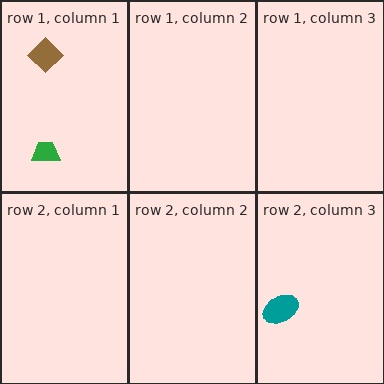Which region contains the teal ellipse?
The row 2, column 3 region.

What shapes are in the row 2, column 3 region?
The teal ellipse.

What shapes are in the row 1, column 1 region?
The green trapezoid, the brown diamond.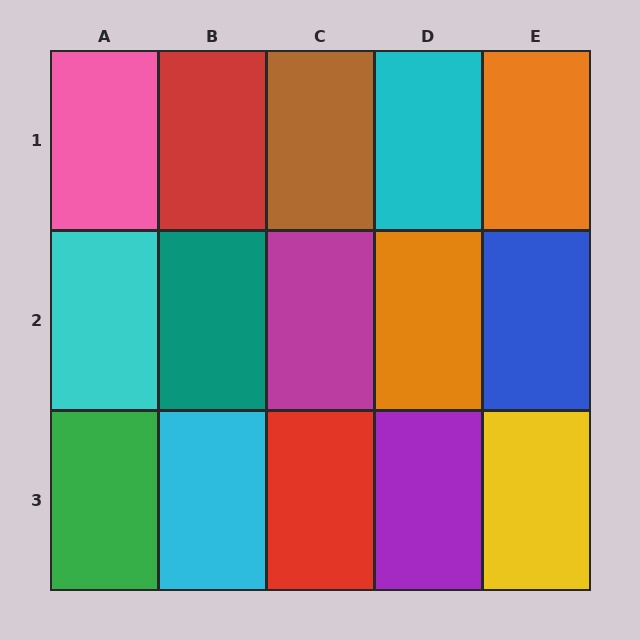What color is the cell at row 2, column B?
Teal.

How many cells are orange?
2 cells are orange.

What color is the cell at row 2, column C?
Magenta.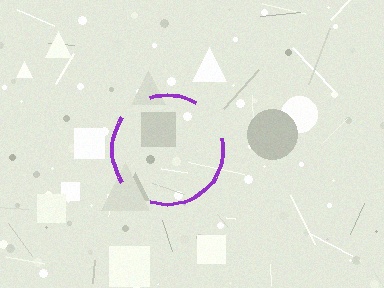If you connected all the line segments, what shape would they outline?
They would outline a circle.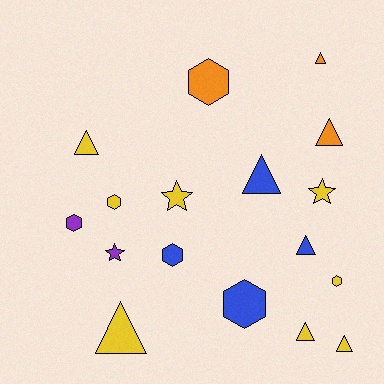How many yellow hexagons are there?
There are 2 yellow hexagons.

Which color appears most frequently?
Yellow, with 8 objects.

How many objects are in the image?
There are 17 objects.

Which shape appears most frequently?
Triangle, with 8 objects.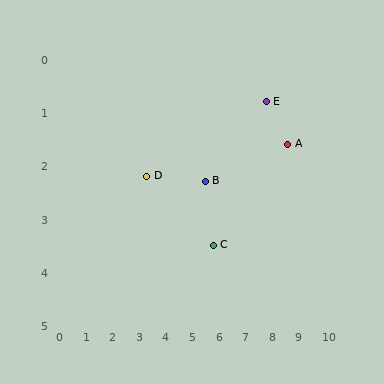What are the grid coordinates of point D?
Point D is at approximately (3.3, 2.2).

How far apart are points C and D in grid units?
Points C and D are about 2.8 grid units apart.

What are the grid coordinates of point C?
Point C is at approximately (5.8, 3.5).